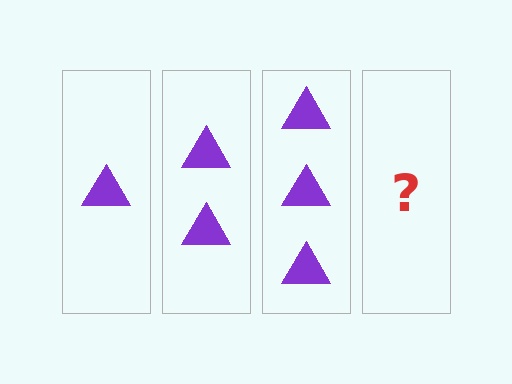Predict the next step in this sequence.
The next step is 4 triangles.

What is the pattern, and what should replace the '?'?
The pattern is that each step adds one more triangle. The '?' should be 4 triangles.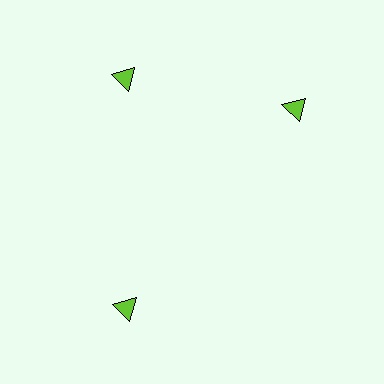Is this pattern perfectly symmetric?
No. The 3 lime triangles are arranged in a ring, but one element near the 3 o'clock position is rotated out of alignment along the ring, breaking the 3-fold rotational symmetry.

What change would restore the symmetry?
The symmetry would be restored by rotating it back into even spacing with its neighbors so that all 3 triangles sit at equal angles and equal distance from the center.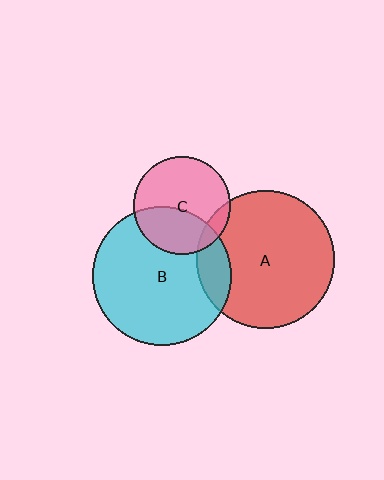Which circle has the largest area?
Circle B (cyan).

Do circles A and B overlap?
Yes.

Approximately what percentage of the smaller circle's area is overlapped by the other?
Approximately 15%.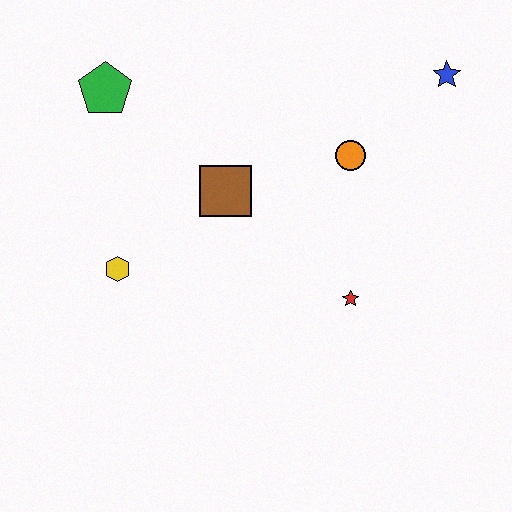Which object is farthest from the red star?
The green pentagon is farthest from the red star.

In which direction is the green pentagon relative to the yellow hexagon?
The green pentagon is above the yellow hexagon.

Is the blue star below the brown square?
No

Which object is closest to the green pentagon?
The brown square is closest to the green pentagon.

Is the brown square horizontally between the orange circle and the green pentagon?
Yes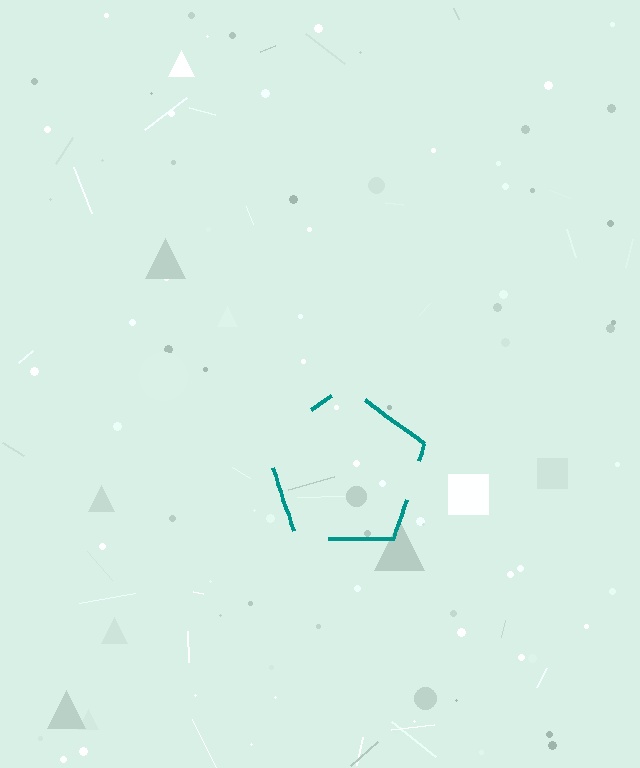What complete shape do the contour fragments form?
The contour fragments form a pentagon.